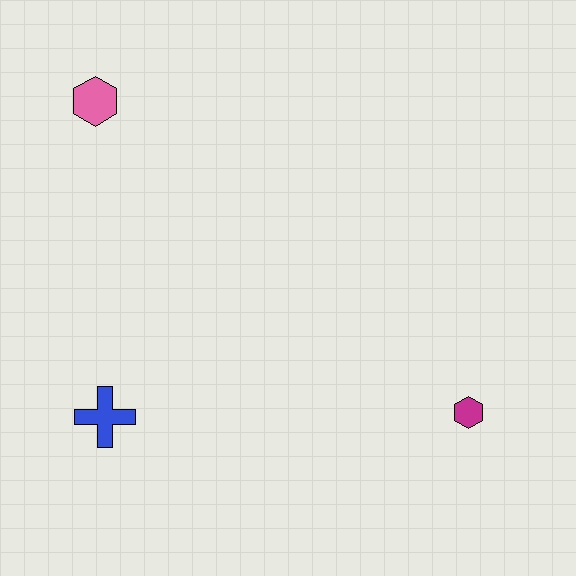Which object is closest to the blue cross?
The pink hexagon is closest to the blue cross.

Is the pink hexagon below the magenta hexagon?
No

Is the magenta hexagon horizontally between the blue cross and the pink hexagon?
No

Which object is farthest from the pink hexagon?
The magenta hexagon is farthest from the pink hexagon.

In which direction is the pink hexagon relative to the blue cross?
The pink hexagon is above the blue cross.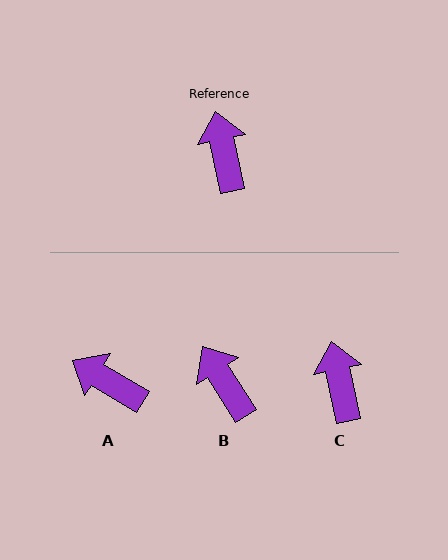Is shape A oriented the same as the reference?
No, it is off by about 47 degrees.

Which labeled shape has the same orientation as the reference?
C.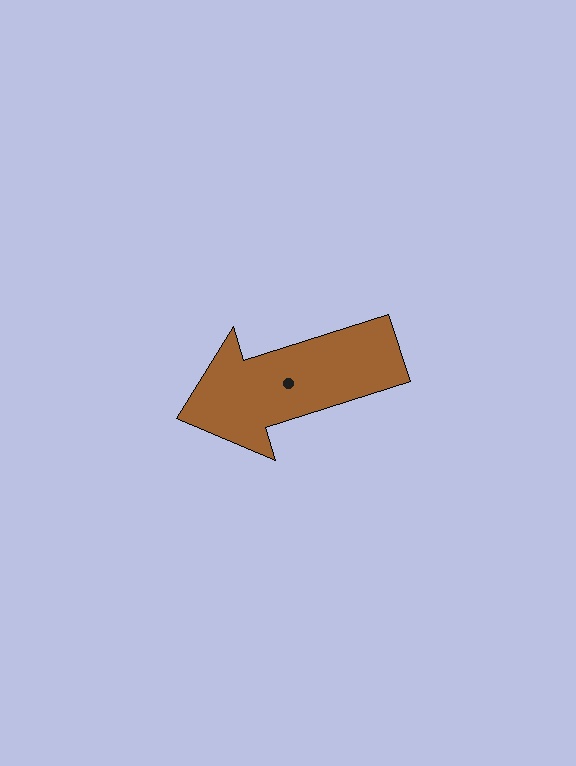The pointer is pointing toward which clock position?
Roughly 8 o'clock.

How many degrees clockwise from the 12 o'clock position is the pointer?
Approximately 252 degrees.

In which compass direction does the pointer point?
West.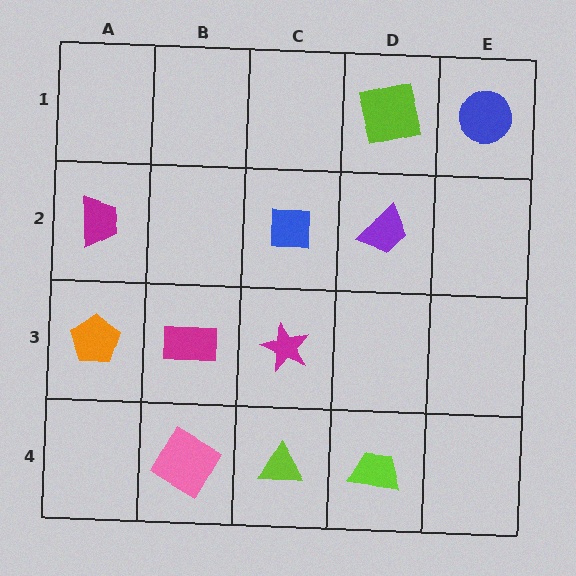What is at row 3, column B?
A magenta rectangle.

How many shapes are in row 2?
3 shapes.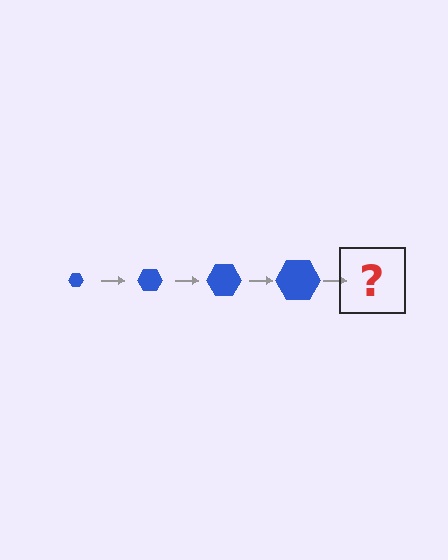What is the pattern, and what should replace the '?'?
The pattern is that the hexagon gets progressively larger each step. The '?' should be a blue hexagon, larger than the previous one.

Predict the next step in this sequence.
The next step is a blue hexagon, larger than the previous one.